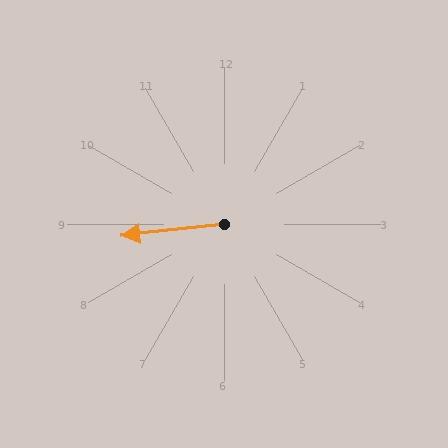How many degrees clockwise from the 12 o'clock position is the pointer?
Approximately 264 degrees.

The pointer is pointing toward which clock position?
Roughly 9 o'clock.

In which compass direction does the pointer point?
West.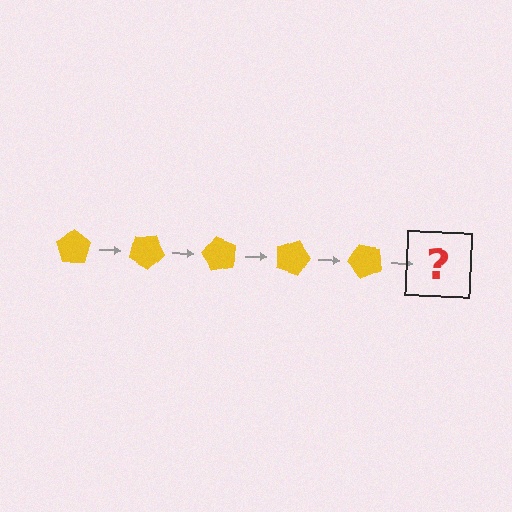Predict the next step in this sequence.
The next step is a yellow pentagon rotated 150 degrees.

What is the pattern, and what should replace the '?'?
The pattern is that the pentagon rotates 30 degrees each step. The '?' should be a yellow pentagon rotated 150 degrees.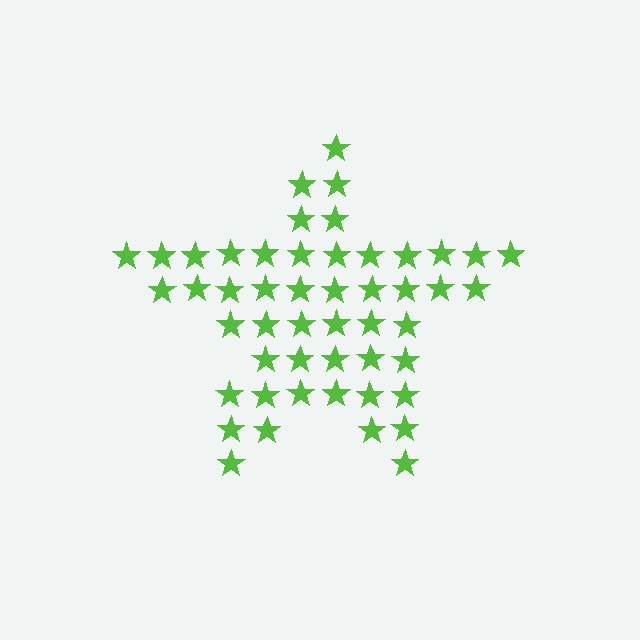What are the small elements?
The small elements are stars.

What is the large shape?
The large shape is a star.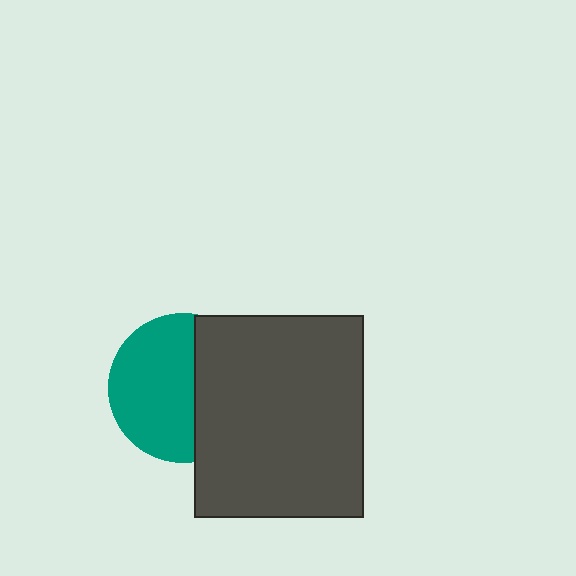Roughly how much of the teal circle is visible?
About half of it is visible (roughly 58%).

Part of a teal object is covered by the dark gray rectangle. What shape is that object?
It is a circle.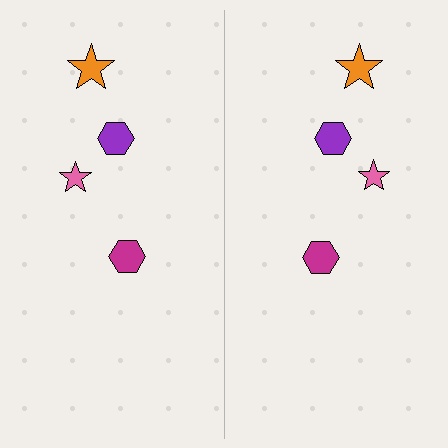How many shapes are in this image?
There are 8 shapes in this image.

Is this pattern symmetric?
Yes, this pattern has bilateral (reflection) symmetry.